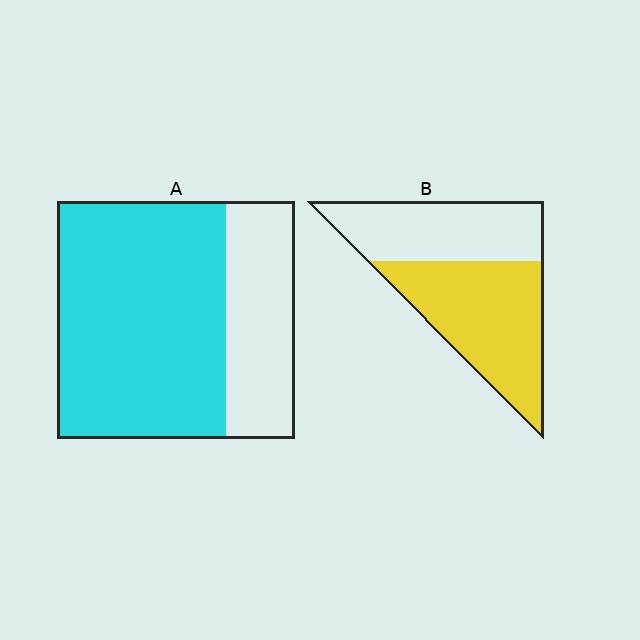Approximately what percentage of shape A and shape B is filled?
A is approximately 70% and B is approximately 55%.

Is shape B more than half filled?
Yes.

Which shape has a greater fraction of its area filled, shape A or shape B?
Shape A.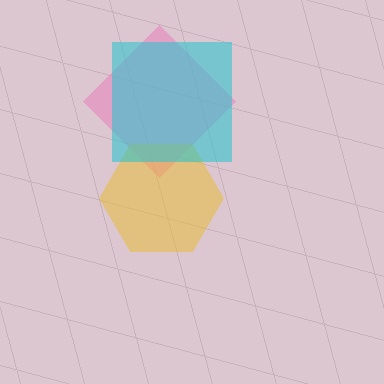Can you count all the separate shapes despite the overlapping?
Yes, there are 3 separate shapes.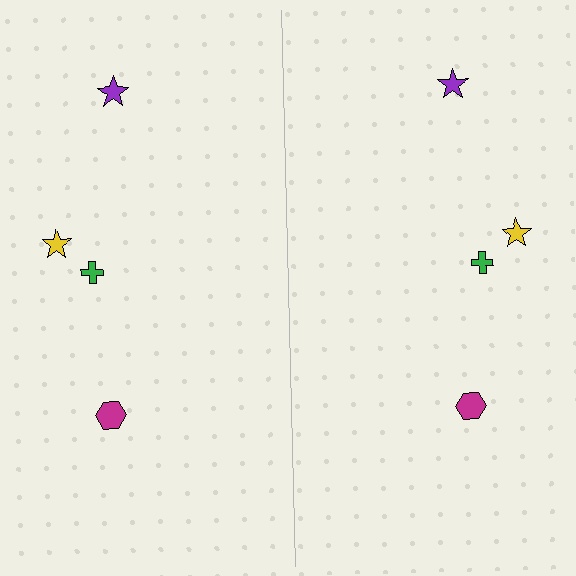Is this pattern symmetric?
Yes, this pattern has bilateral (reflection) symmetry.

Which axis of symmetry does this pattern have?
The pattern has a vertical axis of symmetry running through the center of the image.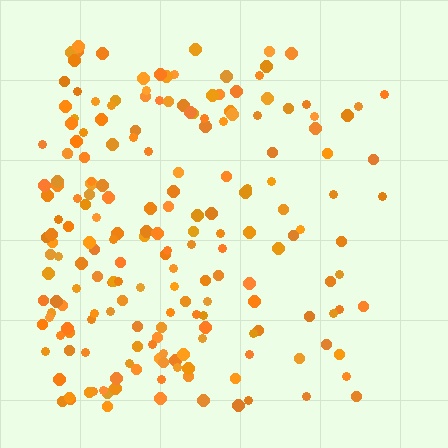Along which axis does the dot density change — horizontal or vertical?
Horizontal.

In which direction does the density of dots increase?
From right to left, with the left side densest.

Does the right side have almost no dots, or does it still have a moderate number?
Still a moderate number, just noticeably fewer than the left.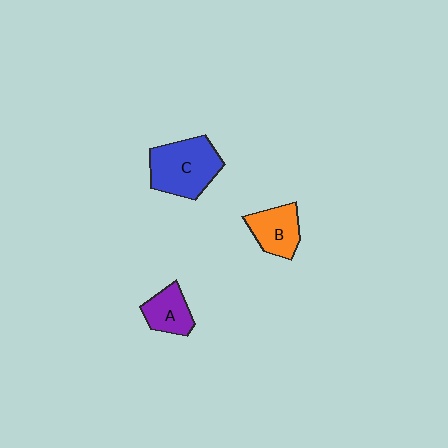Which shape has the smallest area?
Shape A (purple).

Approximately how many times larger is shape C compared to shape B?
Approximately 1.6 times.